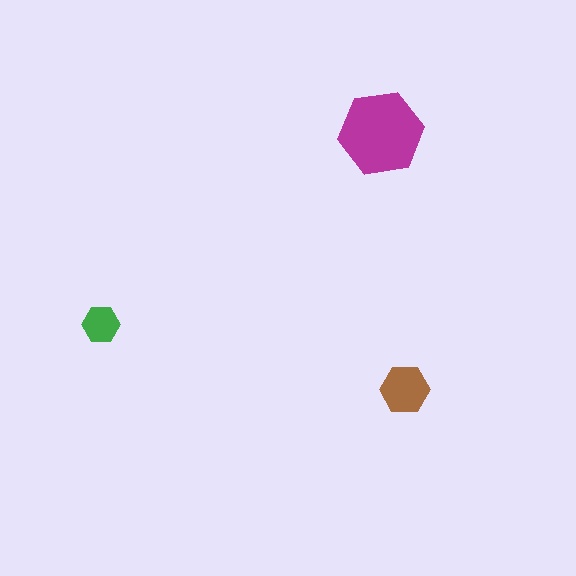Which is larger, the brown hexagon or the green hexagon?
The brown one.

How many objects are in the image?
There are 3 objects in the image.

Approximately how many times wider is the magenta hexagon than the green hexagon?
About 2.5 times wider.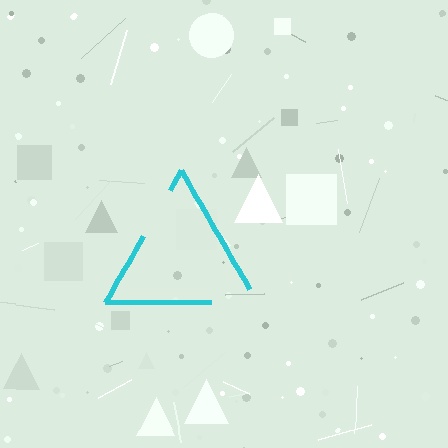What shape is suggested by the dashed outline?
The dashed outline suggests a triangle.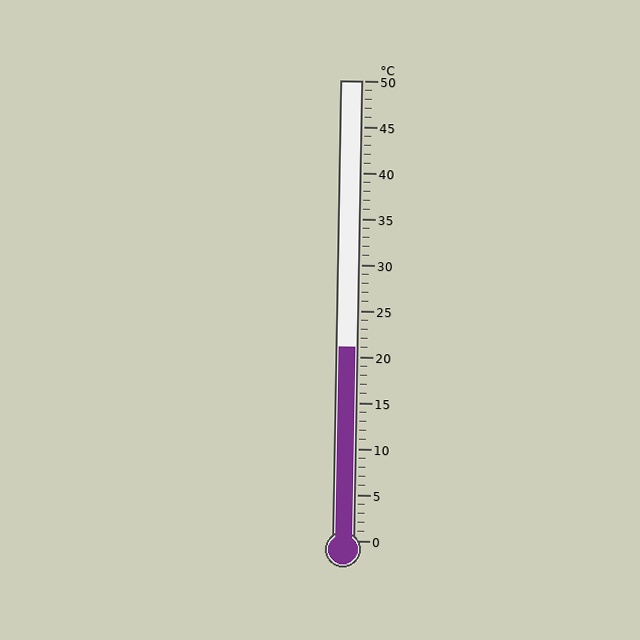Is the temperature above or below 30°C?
The temperature is below 30°C.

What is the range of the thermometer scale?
The thermometer scale ranges from 0°C to 50°C.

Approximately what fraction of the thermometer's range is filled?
The thermometer is filled to approximately 40% of its range.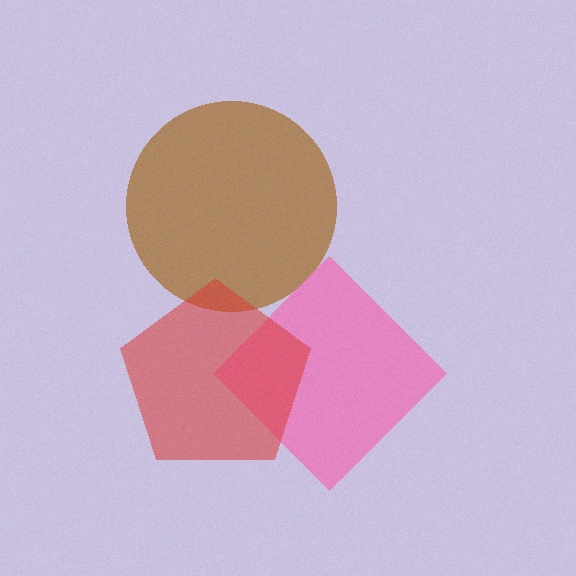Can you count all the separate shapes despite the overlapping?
Yes, there are 3 separate shapes.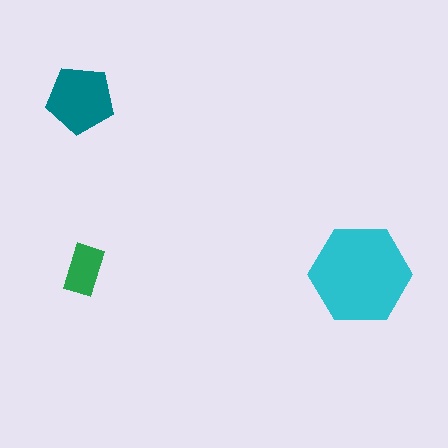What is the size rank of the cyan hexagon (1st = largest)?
1st.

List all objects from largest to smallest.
The cyan hexagon, the teal pentagon, the green rectangle.